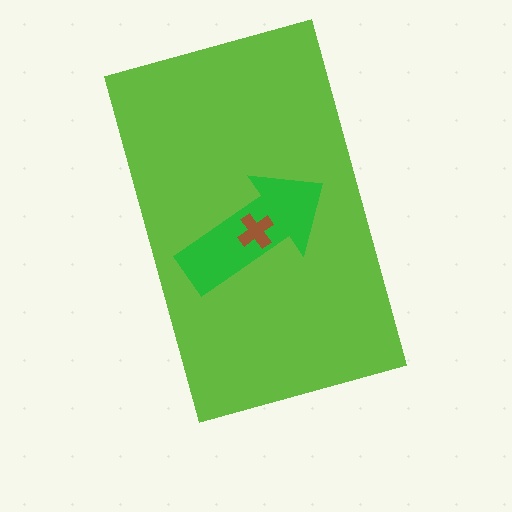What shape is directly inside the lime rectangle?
The green arrow.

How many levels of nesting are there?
3.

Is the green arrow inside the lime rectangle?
Yes.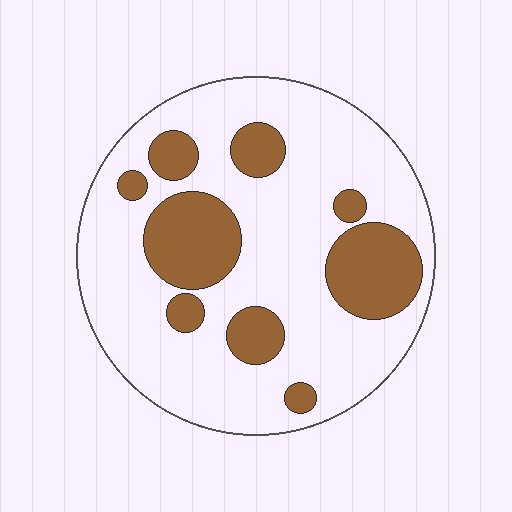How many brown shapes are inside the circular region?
9.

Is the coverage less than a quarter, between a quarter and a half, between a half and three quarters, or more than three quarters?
Between a quarter and a half.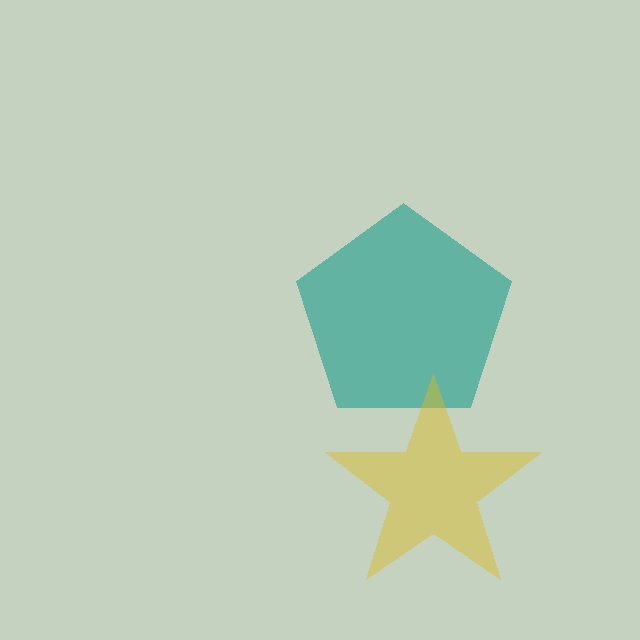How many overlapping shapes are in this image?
There are 2 overlapping shapes in the image.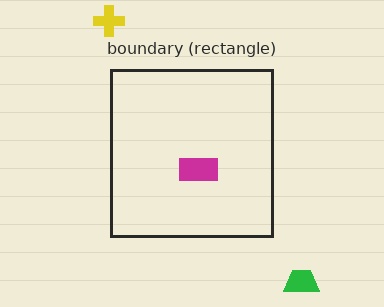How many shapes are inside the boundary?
1 inside, 2 outside.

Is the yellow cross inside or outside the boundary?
Outside.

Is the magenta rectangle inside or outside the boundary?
Inside.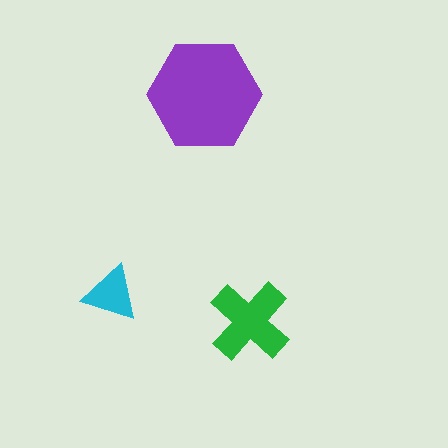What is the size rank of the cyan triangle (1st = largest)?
3rd.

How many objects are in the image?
There are 3 objects in the image.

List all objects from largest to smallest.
The purple hexagon, the green cross, the cyan triangle.